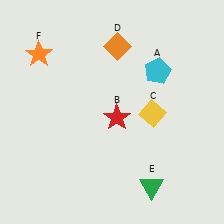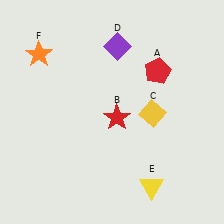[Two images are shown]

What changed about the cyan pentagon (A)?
In Image 1, A is cyan. In Image 2, it changed to red.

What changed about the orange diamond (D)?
In Image 1, D is orange. In Image 2, it changed to purple.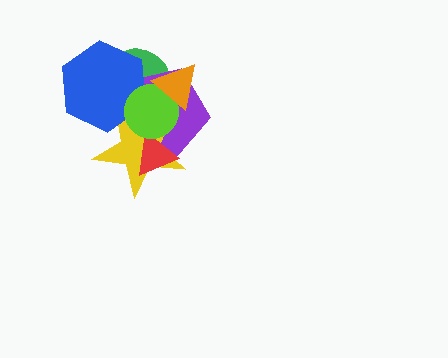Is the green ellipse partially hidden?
Yes, it is partially covered by another shape.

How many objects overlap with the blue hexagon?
4 objects overlap with the blue hexagon.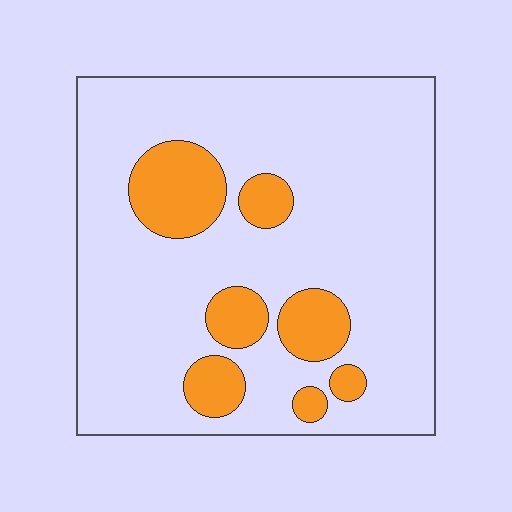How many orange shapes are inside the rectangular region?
7.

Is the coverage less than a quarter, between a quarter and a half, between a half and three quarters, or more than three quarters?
Less than a quarter.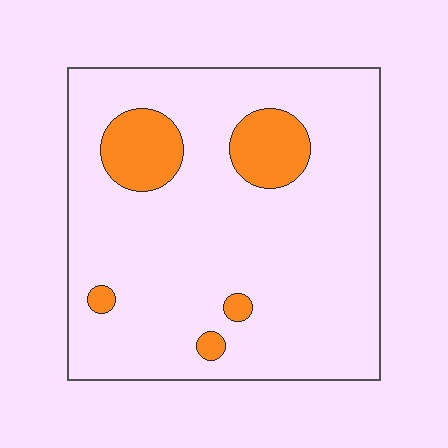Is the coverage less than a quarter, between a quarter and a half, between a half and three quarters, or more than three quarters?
Less than a quarter.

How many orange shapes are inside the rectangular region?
5.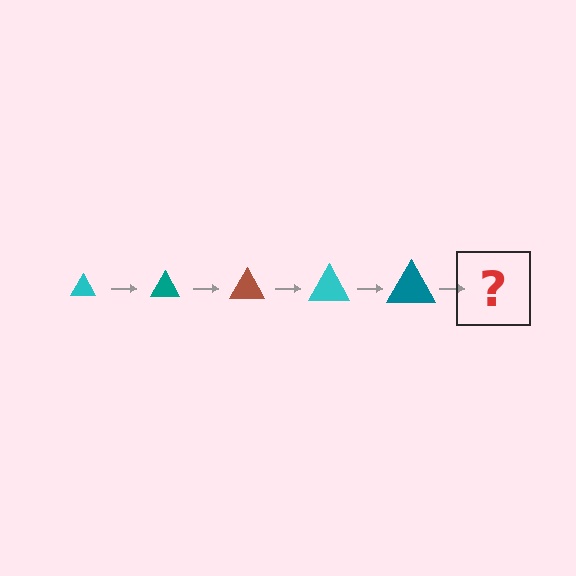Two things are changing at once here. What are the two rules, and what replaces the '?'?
The two rules are that the triangle grows larger each step and the color cycles through cyan, teal, and brown. The '?' should be a brown triangle, larger than the previous one.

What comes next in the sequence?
The next element should be a brown triangle, larger than the previous one.